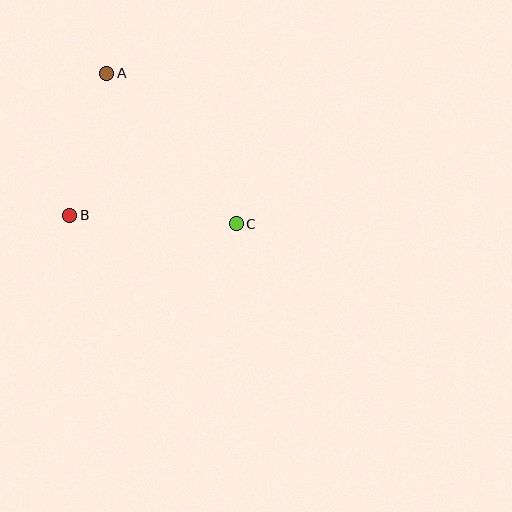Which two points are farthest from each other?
Points A and C are farthest from each other.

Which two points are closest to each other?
Points A and B are closest to each other.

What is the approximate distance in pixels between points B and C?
The distance between B and C is approximately 167 pixels.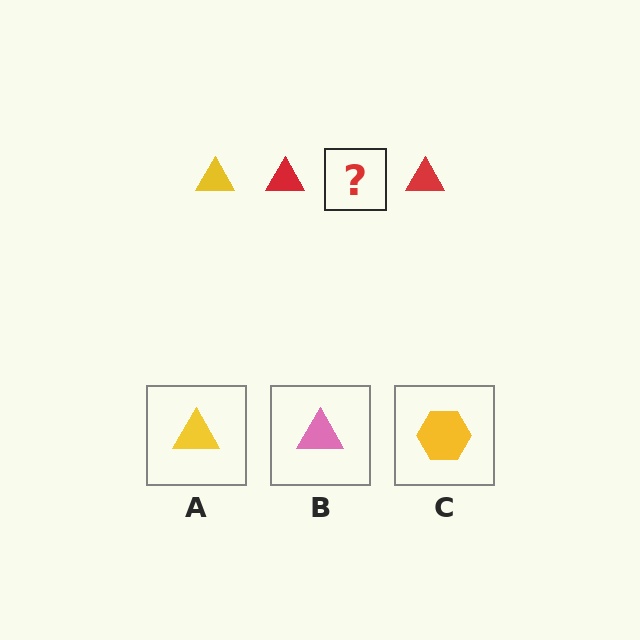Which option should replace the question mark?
Option A.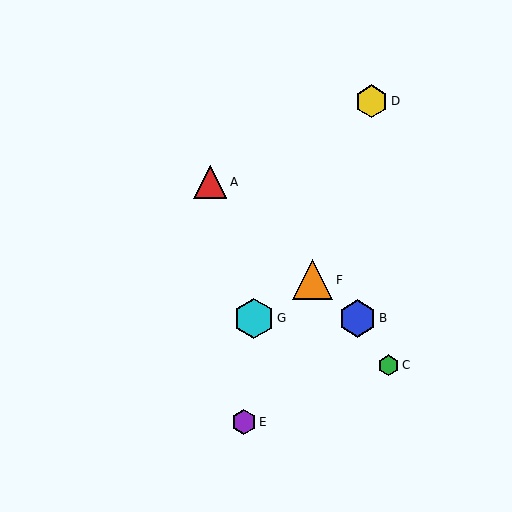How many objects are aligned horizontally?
2 objects (B, G) are aligned horizontally.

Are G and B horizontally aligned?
Yes, both are at y≈318.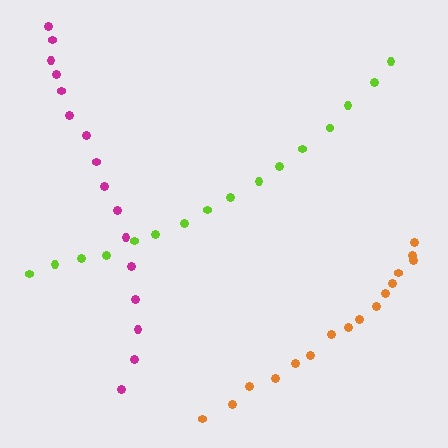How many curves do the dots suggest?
There are 3 distinct paths.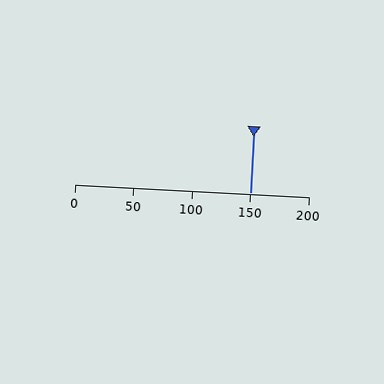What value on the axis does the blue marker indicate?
The marker indicates approximately 150.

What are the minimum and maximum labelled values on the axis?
The axis runs from 0 to 200.